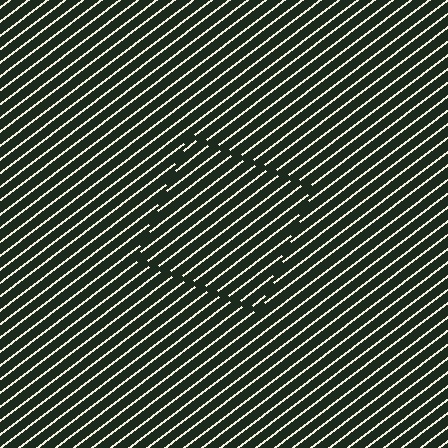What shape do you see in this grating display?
An illusory square. The interior of the shape contains the same grating, shifted by half a period — the contour is defined by the phase discontinuity where line-ends from the inner and outer gratings abut.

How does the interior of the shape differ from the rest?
The interior of the shape contains the same grating, shifted by half a period — the contour is defined by the phase discontinuity where line-ends from the inner and outer gratings abut.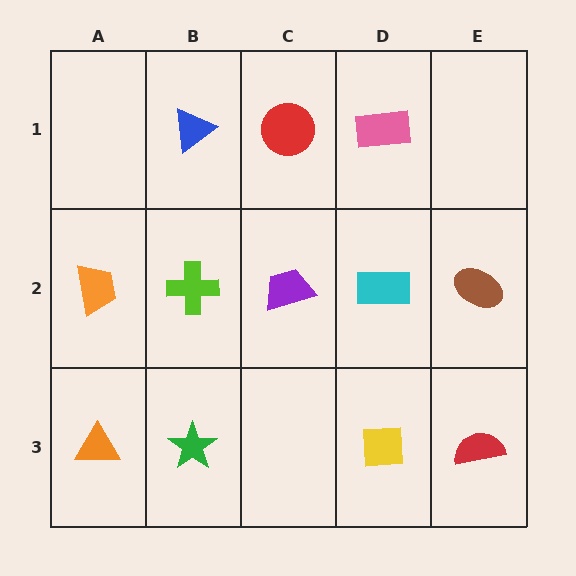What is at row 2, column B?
A lime cross.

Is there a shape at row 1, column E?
No, that cell is empty.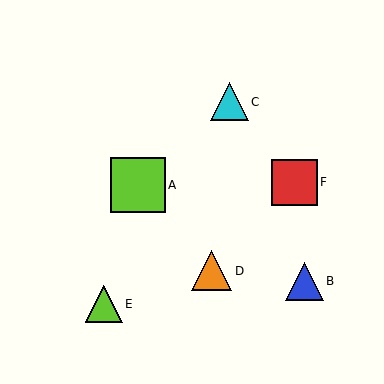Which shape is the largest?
The lime square (labeled A) is the largest.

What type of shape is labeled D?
Shape D is an orange triangle.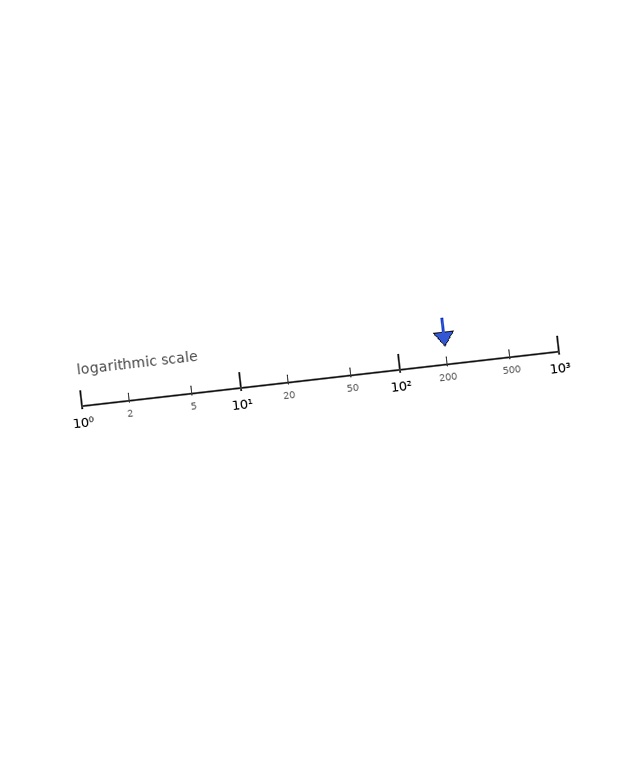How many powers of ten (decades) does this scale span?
The scale spans 3 decades, from 1 to 1000.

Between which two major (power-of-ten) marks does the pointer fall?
The pointer is between 100 and 1000.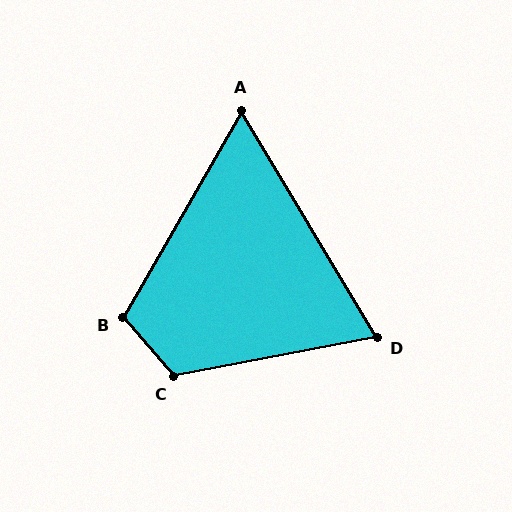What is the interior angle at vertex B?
Approximately 110 degrees (obtuse).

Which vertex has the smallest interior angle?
A, at approximately 61 degrees.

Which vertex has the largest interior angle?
C, at approximately 119 degrees.